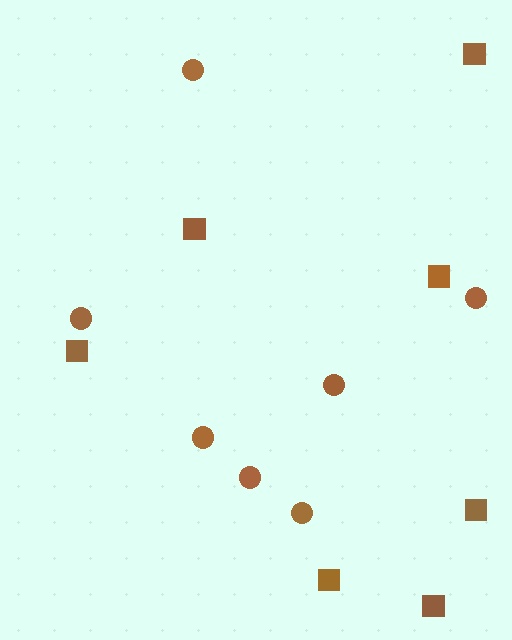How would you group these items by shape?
There are 2 groups: one group of circles (7) and one group of squares (7).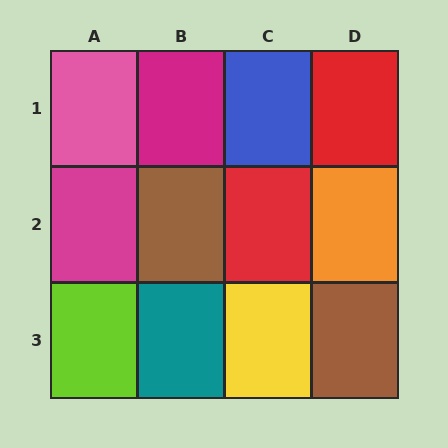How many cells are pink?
1 cell is pink.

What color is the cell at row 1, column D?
Red.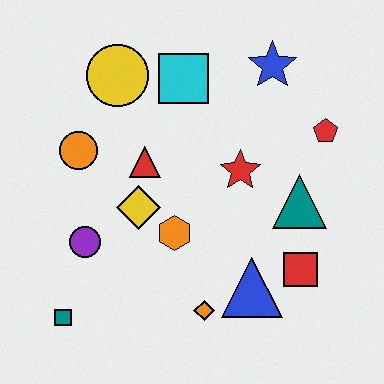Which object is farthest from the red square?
The yellow circle is farthest from the red square.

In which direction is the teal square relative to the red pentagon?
The teal square is to the left of the red pentagon.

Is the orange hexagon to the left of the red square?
Yes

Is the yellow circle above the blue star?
No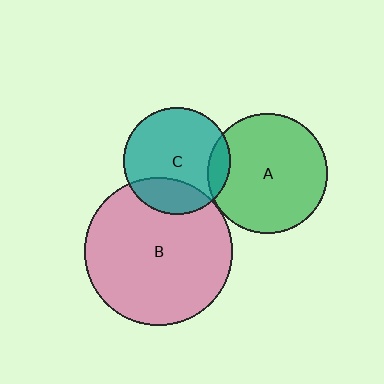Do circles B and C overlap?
Yes.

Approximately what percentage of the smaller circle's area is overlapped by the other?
Approximately 25%.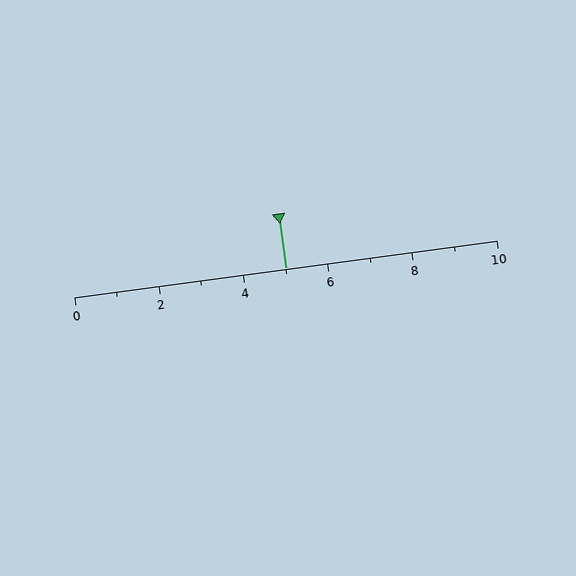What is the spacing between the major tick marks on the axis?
The major ticks are spaced 2 apart.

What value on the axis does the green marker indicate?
The marker indicates approximately 5.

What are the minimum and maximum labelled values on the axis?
The axis runs from 0 to 10.